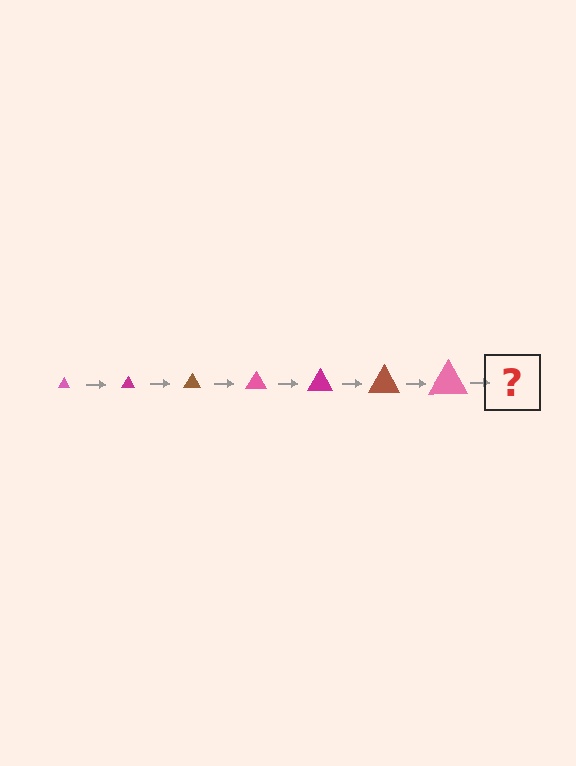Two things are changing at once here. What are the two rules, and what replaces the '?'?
The two rules are that the triangle grows larger each step and the color cycles through pink, magenta, and brown. The '?' should be a magenta triangle, larger than the previous one.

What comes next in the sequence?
The next element should be a magenta triangle, larger than the previous one.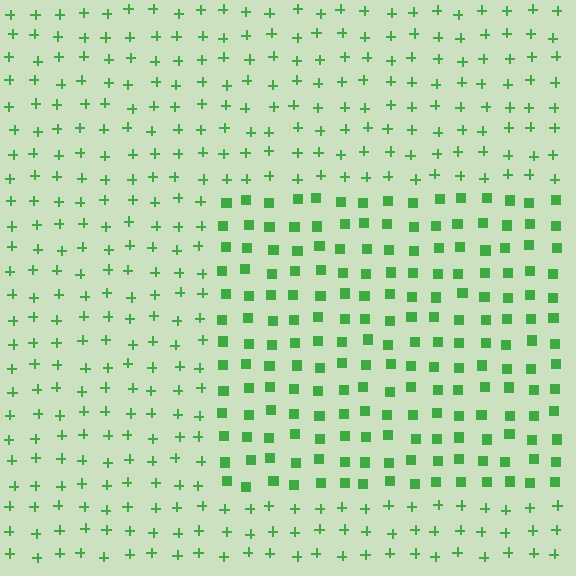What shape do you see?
I see a rectangle.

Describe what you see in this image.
The image is filled with small green elements arranged in a uniform grid. A rectangle-shaped region contains squares, while the surrounding area contains plus signs. The boundary is defined purely by the change in element shape.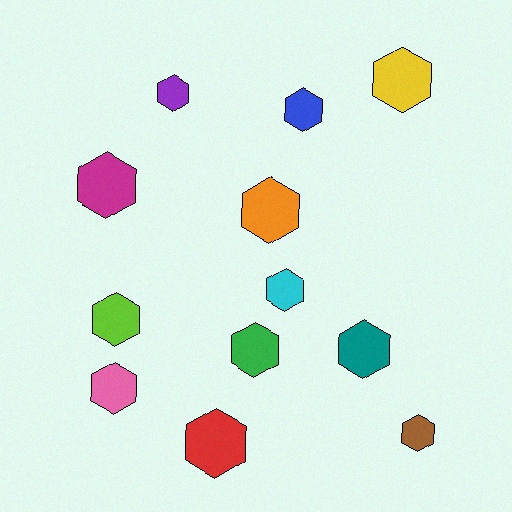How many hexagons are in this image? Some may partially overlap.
There are 12 hexagons.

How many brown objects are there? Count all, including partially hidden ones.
There is 1 brown object.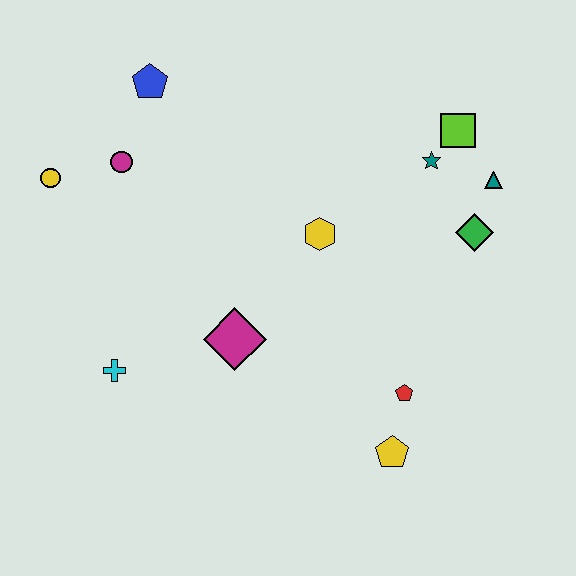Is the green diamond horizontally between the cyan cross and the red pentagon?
No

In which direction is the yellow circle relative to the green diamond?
The yellow circle is to the left of the green diamond.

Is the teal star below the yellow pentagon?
No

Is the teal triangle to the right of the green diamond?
Yes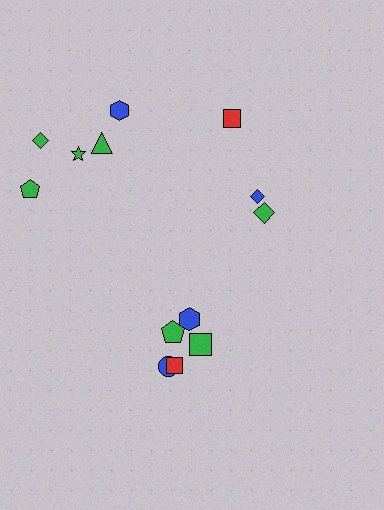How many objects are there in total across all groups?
There are 13 objects.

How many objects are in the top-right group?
There are 3 objects.